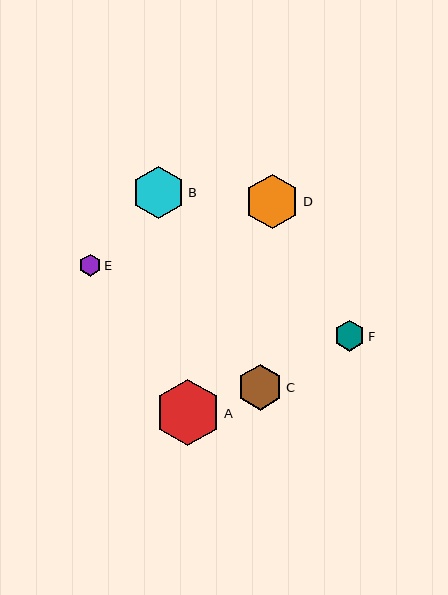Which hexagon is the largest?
Hexagon A is the largest with a size of approximately 67 pixels.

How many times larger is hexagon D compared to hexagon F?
Hexagon D is approximately 1.8 times the size of hexagon F.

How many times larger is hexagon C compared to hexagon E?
Hexagon C is approximately 2.1 times the size of hexagon E.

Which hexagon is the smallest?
Hexagon E is the smallest with a size of approximately 22 pixels.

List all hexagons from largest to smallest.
From largest to smallest: A, D, B, C, F, E.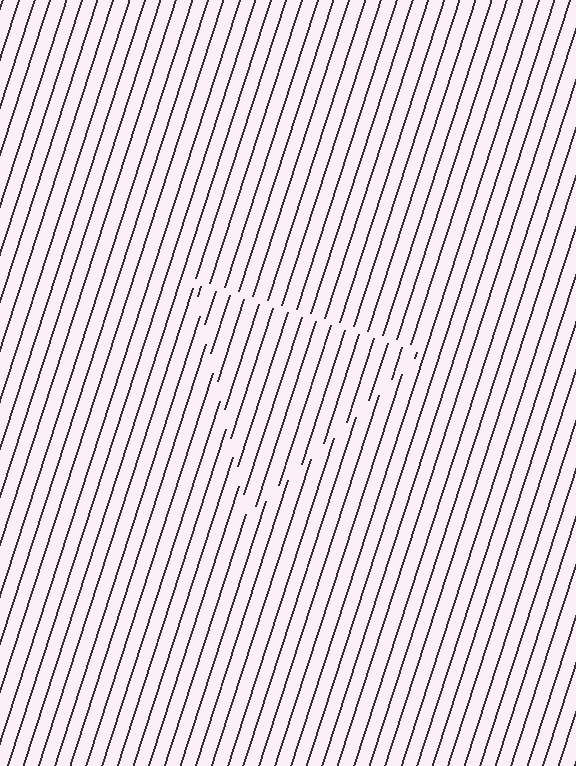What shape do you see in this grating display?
An illusory triangle. The interior of the shape contains the same grating, shifted by half a period — the contour is defined by the phase discontinuity where line-ends from the inner and outer gratings abut.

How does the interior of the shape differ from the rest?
The interior of the shape contains the same grating, shifted by half a period — the contour is defined by the phase discontinuity where line-ends from the inner and outer gratings abut.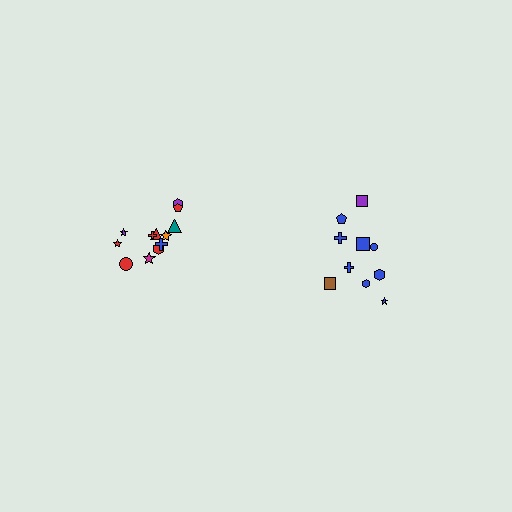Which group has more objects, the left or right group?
The left group.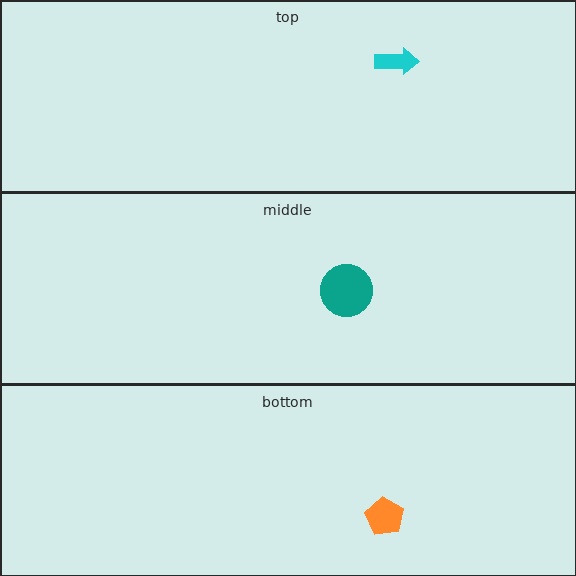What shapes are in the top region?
The cyan arrow.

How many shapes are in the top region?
1.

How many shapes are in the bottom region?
1.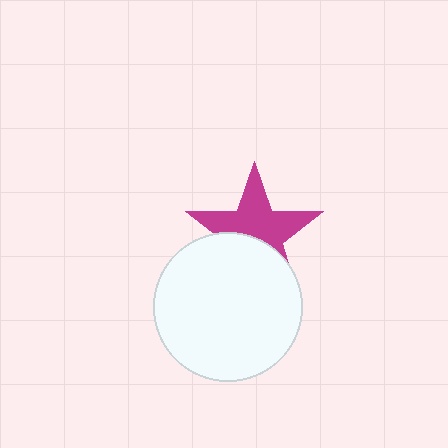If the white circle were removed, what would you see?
You would see the complete magenta star.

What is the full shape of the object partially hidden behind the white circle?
The partially hidden object is a magenta star.